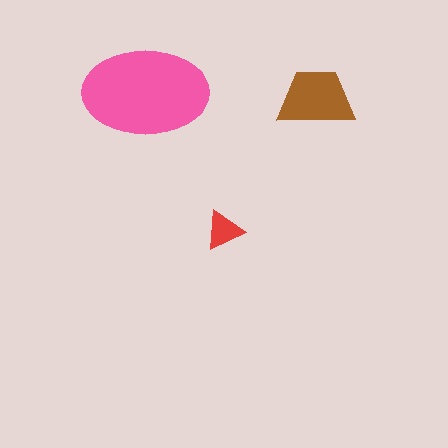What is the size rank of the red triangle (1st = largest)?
3rd.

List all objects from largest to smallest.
The pink ellipse, the brown trapezoid, the red triangle.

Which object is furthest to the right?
The brown trapezoid is rightmost.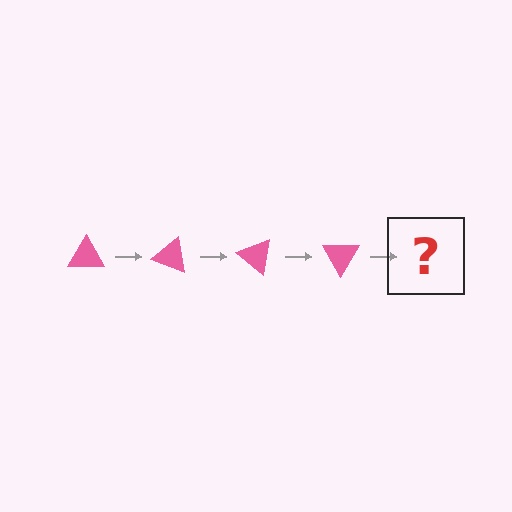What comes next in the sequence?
The next element should be a pink triangle rotated 80 degrees.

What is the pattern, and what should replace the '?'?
The pattern is that the triangle rotates 20 degrees each step. The '?' should be a pink triangle rotated 80 degrees.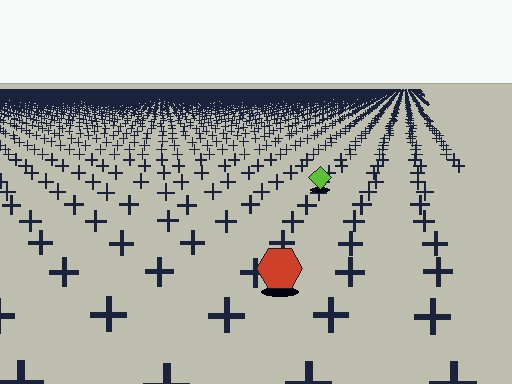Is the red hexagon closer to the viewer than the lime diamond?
Yes. The red hexagon is closer — you can tell from the texture gradient: the ground texture is coarser near it.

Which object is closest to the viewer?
The red hexagon is closest. The texture marks near it are larger and more spread out.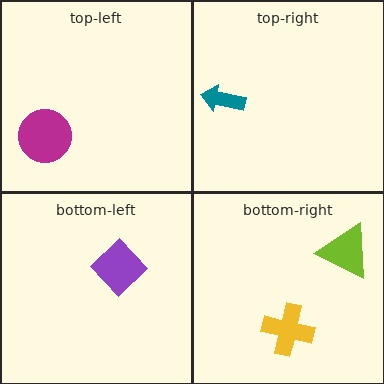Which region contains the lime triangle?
The bottom-right region.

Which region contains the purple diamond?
The bottom-left region.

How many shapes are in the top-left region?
1.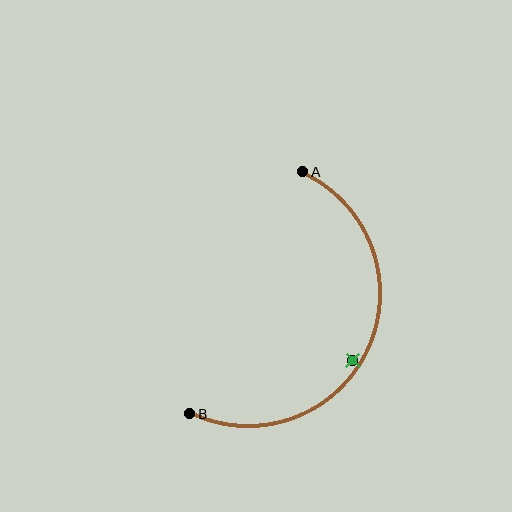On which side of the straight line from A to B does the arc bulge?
The arc bulges to the right of the straight line connecting A and B.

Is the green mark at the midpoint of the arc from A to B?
No — the green mark does not lie on the arc at all. It sits slightly inside the curve.